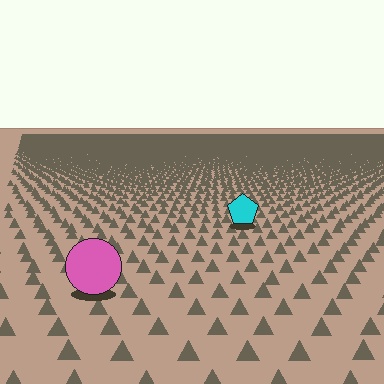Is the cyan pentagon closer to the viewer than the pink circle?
No. The pink circle is closer — you can tell from the texture gradient: the ground texture is coarser near it.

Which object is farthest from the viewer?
The cyan pentagon is farthest from the viewer. It appears smaller and the ground texture around it is denser.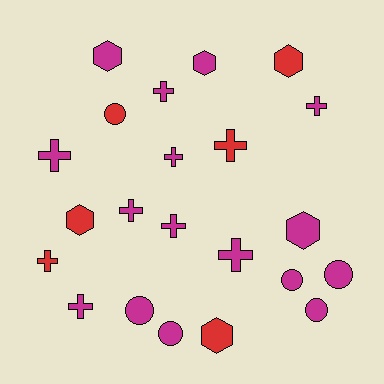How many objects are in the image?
There are 22 objects.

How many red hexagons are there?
There are 3 red hexagons.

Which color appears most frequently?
Magenta, with 16 objects.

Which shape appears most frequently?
Cross, with 10 objects.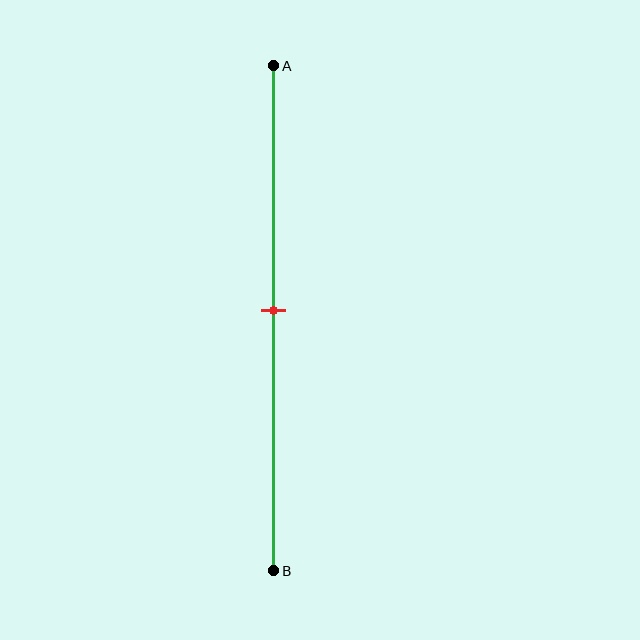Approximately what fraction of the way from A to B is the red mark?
The red mark is approximately 50% of the way from A to B.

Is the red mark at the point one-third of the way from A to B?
No, the mark is at about 50% from A, not at the 33% one-third point.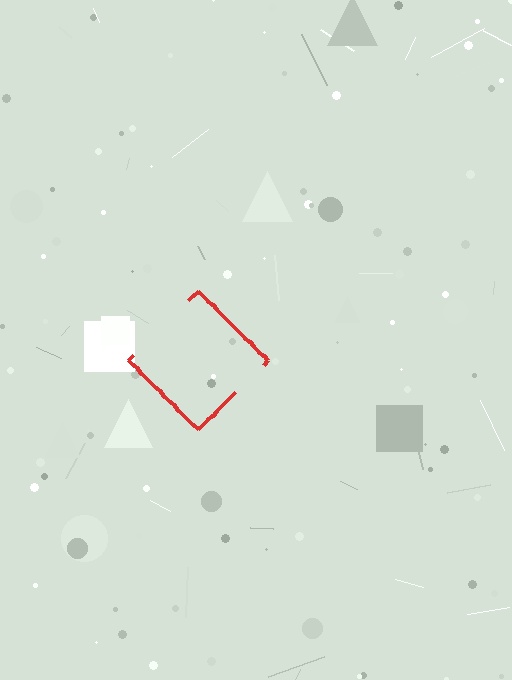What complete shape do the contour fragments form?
The contour fragments form a diamond.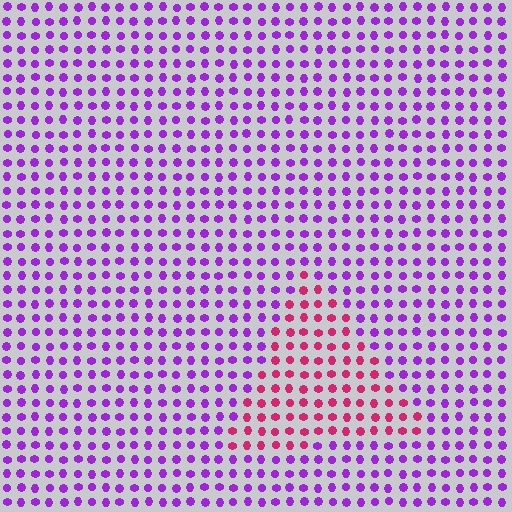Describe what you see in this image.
The image is filled with small purple elements in a uniform arrangement. A triangle-shaped region is visible where the elements are tinted to a slightly different hue, forming a subtle color boundary.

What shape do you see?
I see a triangle.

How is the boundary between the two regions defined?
The boundary is defined purely by a slight shift in hue (about 52 degrees). Spacing, size, and orientation are identical on both sides.